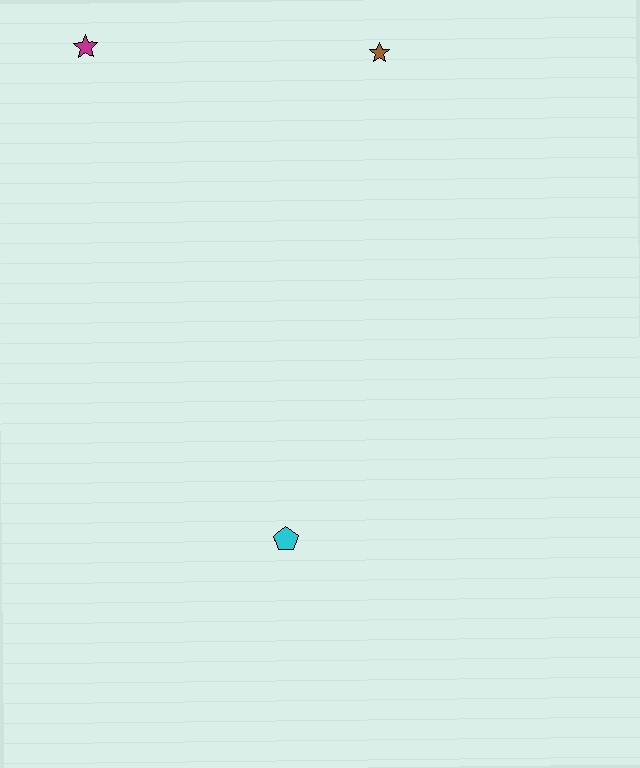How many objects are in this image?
There are 3 objects.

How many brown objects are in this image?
There is 1 brown object.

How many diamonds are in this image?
There are no diamonds.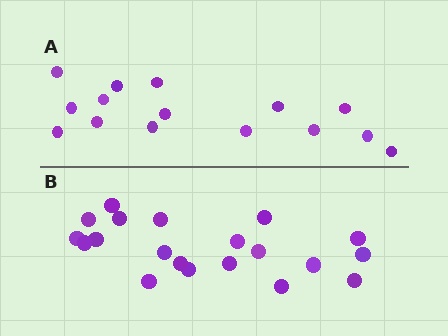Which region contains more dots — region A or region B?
Region B (the bottom region) has more dots.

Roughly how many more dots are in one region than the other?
Region B has about 5 more dots than region A.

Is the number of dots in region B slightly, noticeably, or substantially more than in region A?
Region B has noticeably more, but not dramatically so. The ratio is roughly 1.3 to 1.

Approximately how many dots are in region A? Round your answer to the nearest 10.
About 20 dots. (The exact count is 15, which rounds to 20.)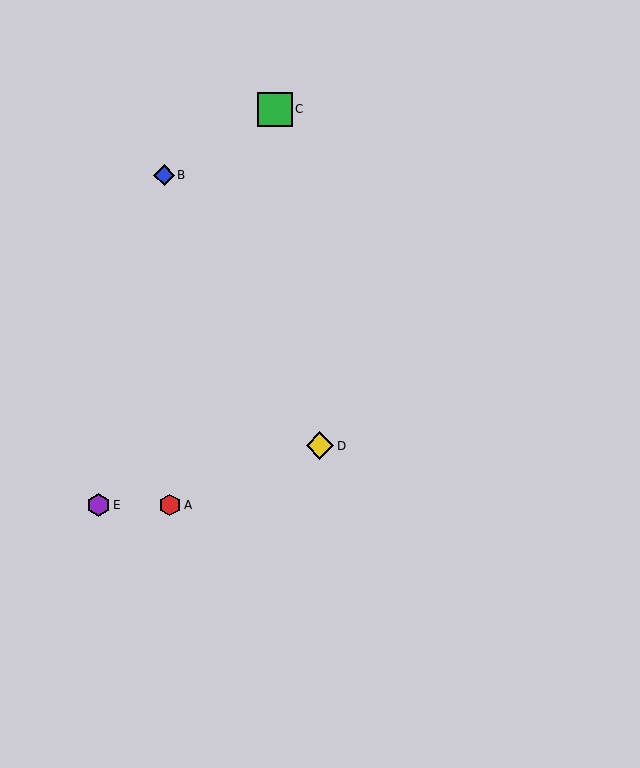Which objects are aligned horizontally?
Objects A, E are aligned horizontally.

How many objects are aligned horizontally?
2 objects (A, E) are aligned horizontally.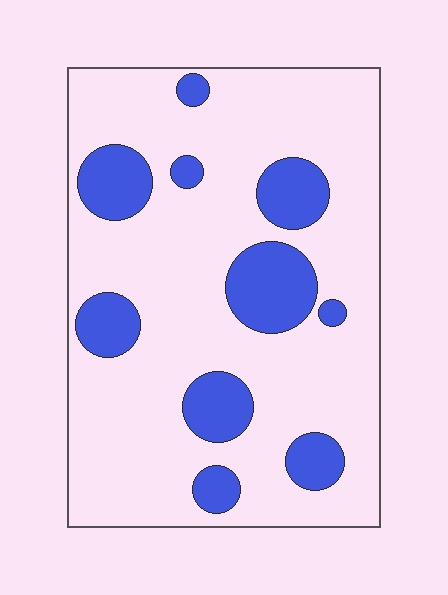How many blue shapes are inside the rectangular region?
10.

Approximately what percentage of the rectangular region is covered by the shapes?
Approximately 20%.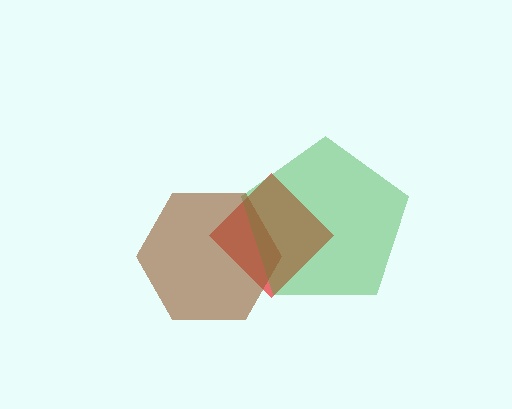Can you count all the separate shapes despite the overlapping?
Yes, there are 3 separate shapes.